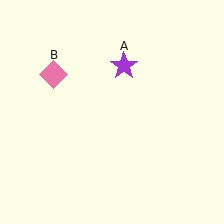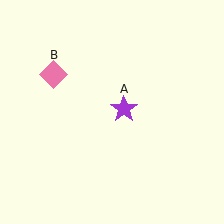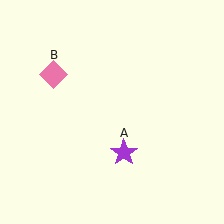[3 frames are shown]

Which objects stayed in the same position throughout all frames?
Pink diamond (object B) remained stationary.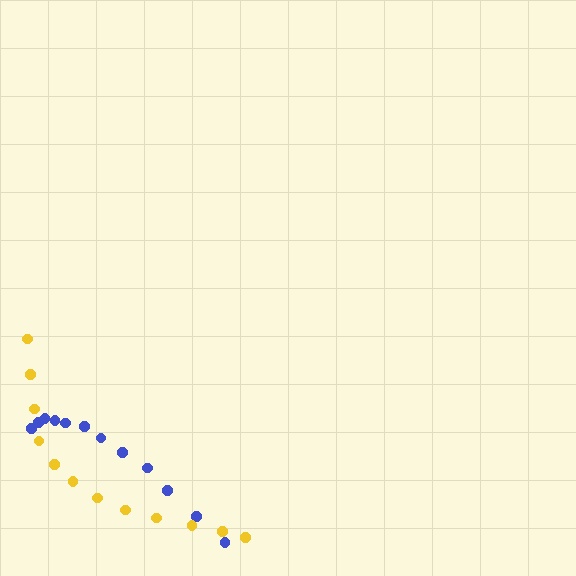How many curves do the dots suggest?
There are 2 distinct paths.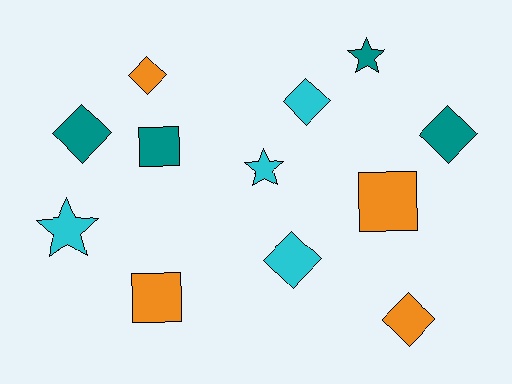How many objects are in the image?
There are 12 objects.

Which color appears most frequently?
Orange, with 4 objects.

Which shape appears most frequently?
Diamond, with 6 objects.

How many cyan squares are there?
There are no cyan squares.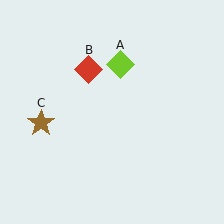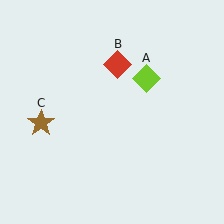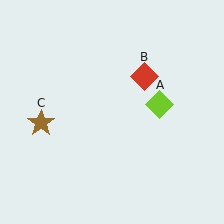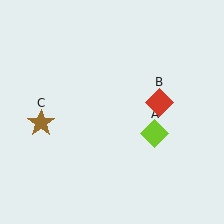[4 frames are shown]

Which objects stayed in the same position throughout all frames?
Brown star (object C) remained stationary.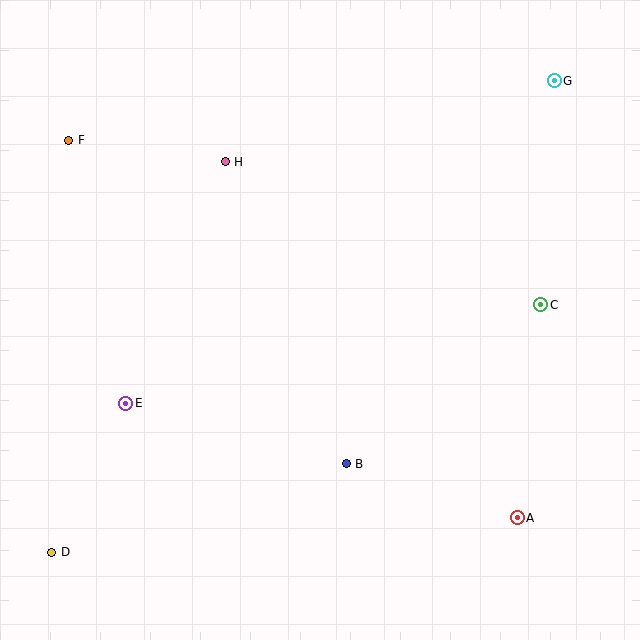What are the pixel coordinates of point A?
Point A is at (517, 518).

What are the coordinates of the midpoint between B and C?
The midpoint between B and C is at (444, 384).